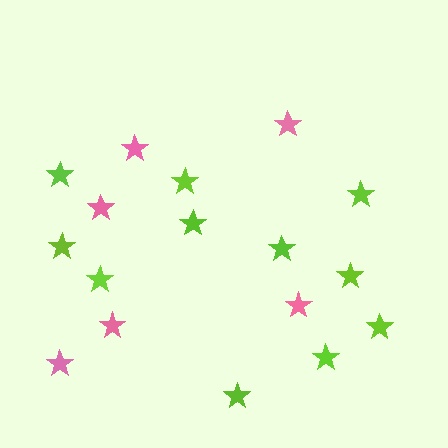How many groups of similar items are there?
There are 2 groups: one group of pink stars (6) and one group of lime stars (11).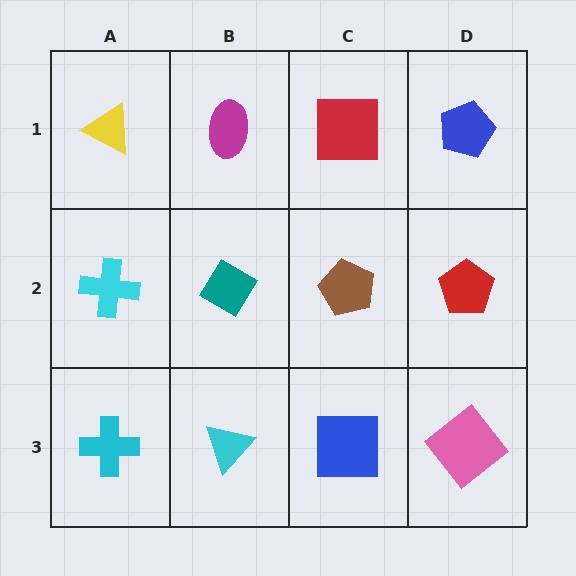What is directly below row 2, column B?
A cyan triangle.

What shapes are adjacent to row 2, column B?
A magenta ellipse (row 1, column B), a cyan triangle (row 3, column B), a cyan cross (row 2, column A), a brown pentagon (row 2, column C).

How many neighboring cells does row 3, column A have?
2.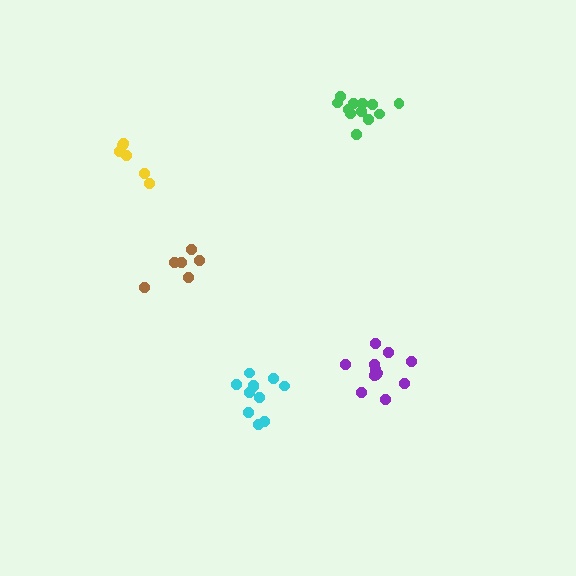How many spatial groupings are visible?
There are 5 spatial groupings.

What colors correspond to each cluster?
The clusters are colored: yellow, brown, purple, cyan, green.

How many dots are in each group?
Group 1: 6 dots, Group 2: 6 dots, Group 3: 12 dots, Group 4: 11 dots, Group 5: 12 dots (47 total).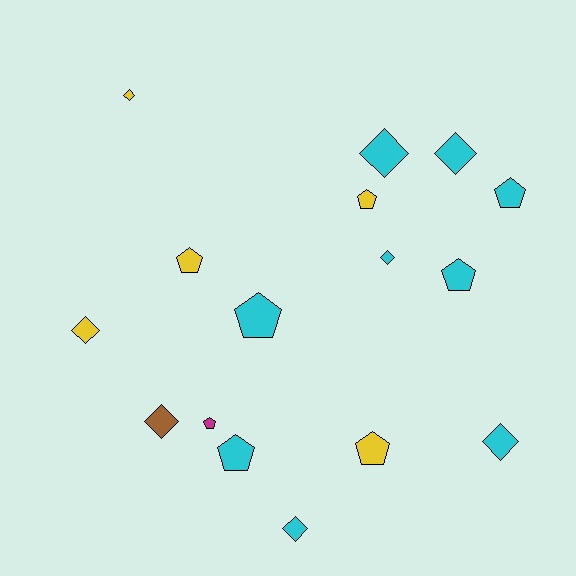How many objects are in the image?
There are 16 objects.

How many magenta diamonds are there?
There are no magenta diamonds.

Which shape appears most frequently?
Pentagon, with 8 objects.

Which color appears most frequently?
Cyan, with 9 objects.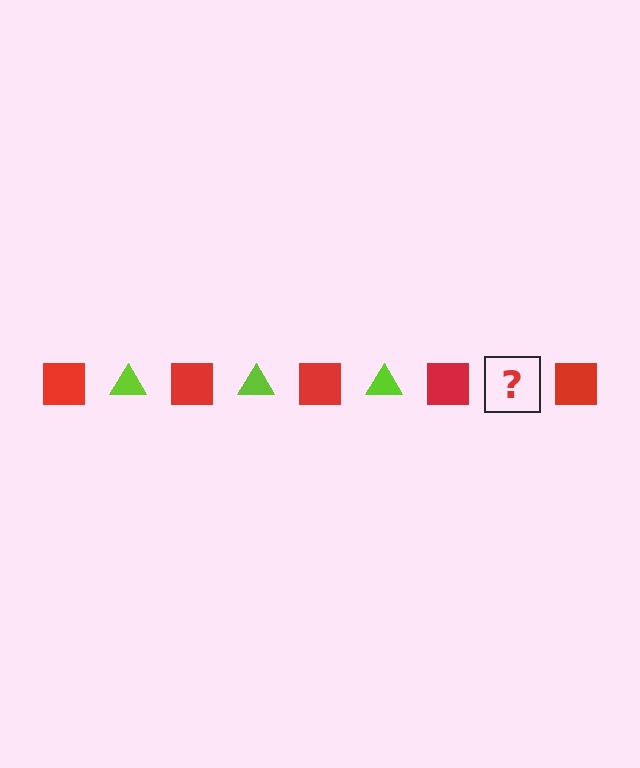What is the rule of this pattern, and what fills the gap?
The rule is that the pattern alternates between red square and lime triangle. The gap should be filled with a lime triangle.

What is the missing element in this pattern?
The missing element is a lime triangle.